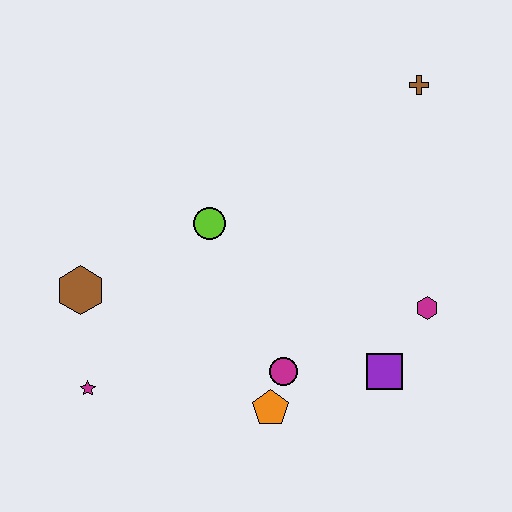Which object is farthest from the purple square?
The brown hexagon is farthest from the purple square.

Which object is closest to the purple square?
The magenta hexagon is closest to the purple square.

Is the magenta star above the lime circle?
No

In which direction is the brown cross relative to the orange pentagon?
The brown cross is above the orange pentagon.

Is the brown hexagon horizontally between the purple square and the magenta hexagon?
No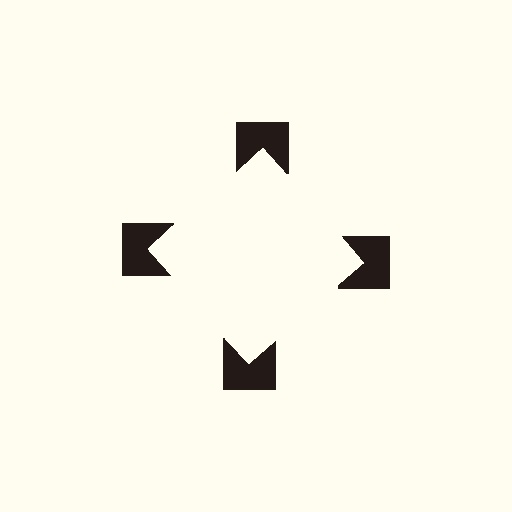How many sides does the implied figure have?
4 sides.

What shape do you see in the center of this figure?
An illusory square — its edges are inferred from the aligned wedge cuts in the notched squares, not physically drawn.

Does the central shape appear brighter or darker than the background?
It typically appears slightly brighter than the background, even though no actual brightness change is drawn.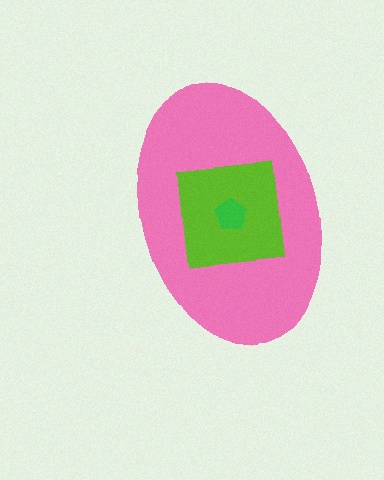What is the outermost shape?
The pink ellipse.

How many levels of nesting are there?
3.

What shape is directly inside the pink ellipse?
The lime square.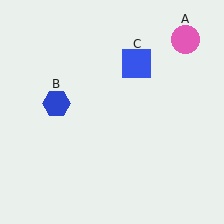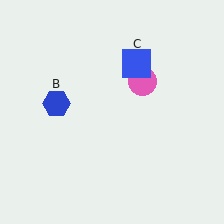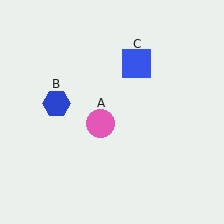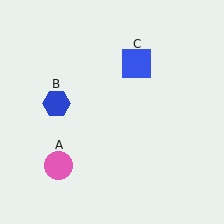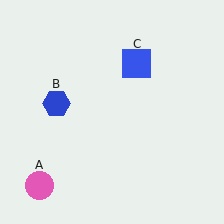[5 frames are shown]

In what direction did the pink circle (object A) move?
The pink circle (object A) moved down and to the left.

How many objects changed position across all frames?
1 object changed position: pink circle (object A).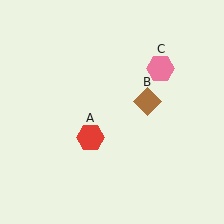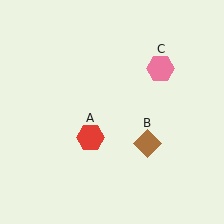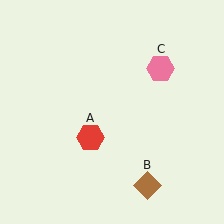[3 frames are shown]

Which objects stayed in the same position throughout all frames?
Red hexagon (object A) and pink hexagon (object C) remained stationary.